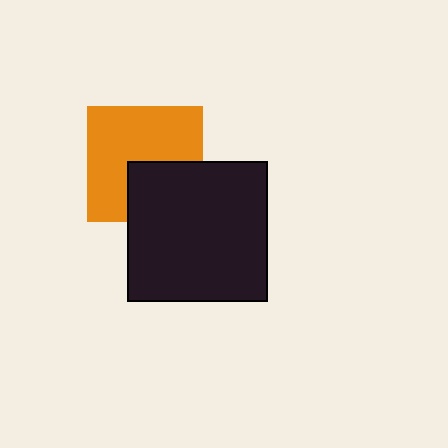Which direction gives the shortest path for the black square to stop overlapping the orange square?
Moving toward the lower-right gives the shortest separation.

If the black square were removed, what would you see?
You would see the complete orange square.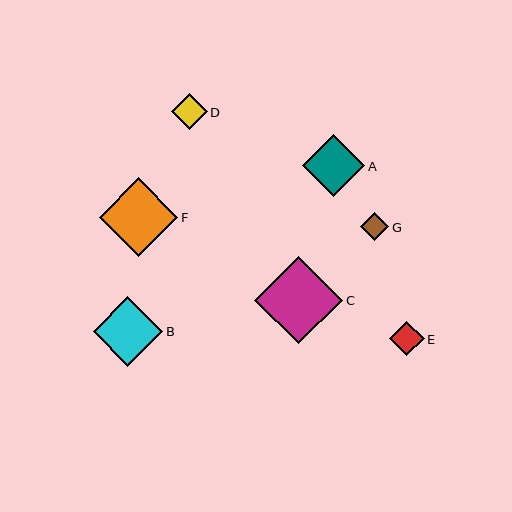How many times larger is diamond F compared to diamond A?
Diamond F is approximately 1.3 times the size of diamond A.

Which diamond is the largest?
Diamond C is the largest with a size of approximately 88 pixels.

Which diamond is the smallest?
Diamond G is the smallest with a size of approximately 28 pixels.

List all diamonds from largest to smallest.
From largest to smallest: C, F, B, A, D, E, G.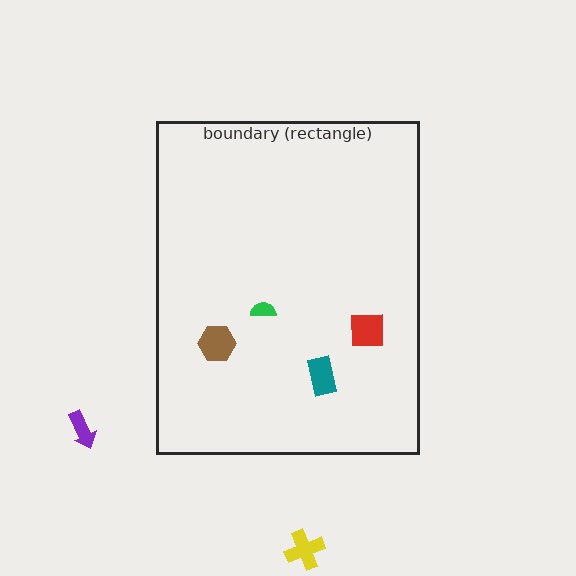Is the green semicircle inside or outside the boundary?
Inside.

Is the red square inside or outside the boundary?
Inside.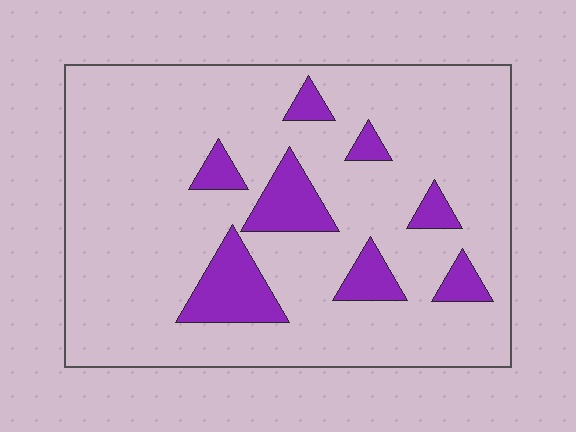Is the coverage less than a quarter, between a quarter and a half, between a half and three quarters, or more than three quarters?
Less than a quarter.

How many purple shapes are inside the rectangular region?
8.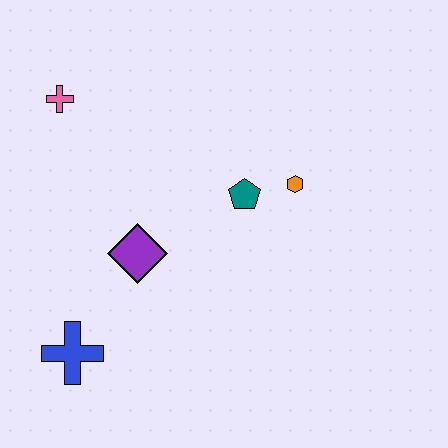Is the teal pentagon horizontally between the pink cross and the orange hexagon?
Yes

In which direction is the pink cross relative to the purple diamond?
The pink cross is above the purple diamond.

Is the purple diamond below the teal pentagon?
Yes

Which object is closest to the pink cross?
The purple diamond is closest to the pink cross.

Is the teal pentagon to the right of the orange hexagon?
No